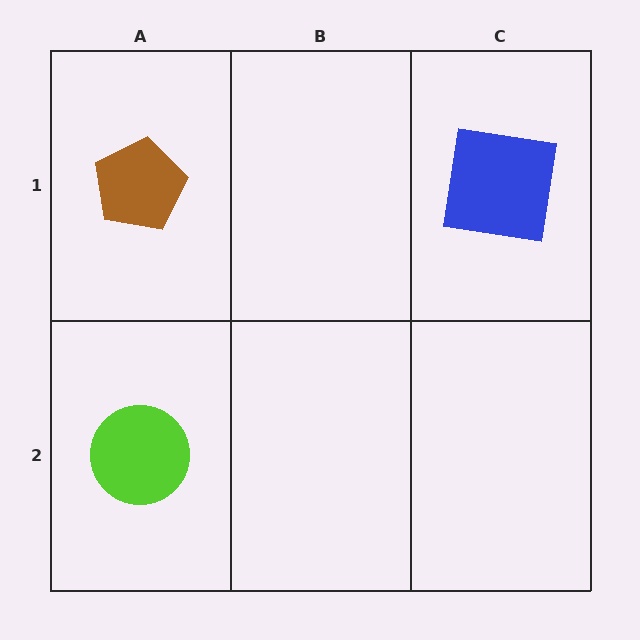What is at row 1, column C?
A blue square.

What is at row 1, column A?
A brown pentagon.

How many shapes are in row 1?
2 shapes.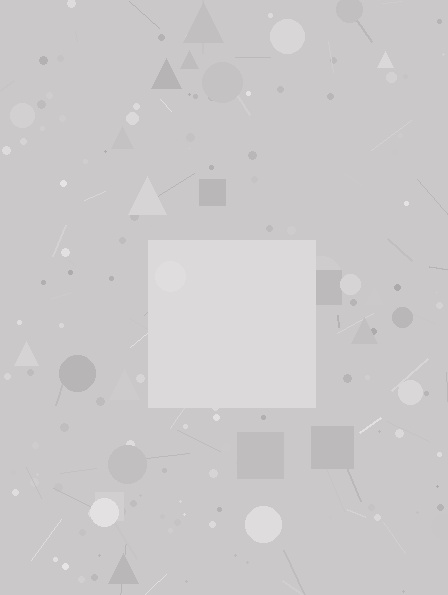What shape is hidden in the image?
A square is hidden in the image.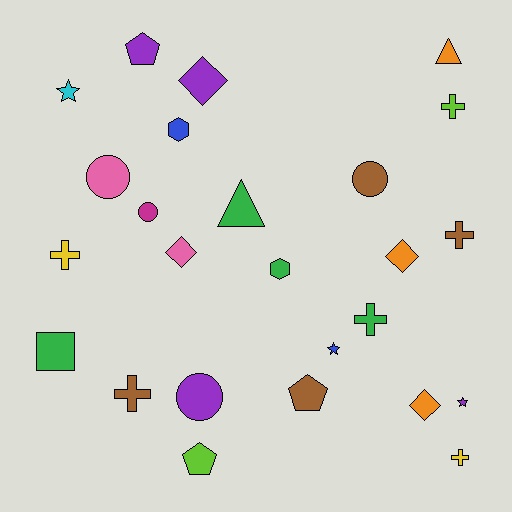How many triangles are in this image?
There are 2 triangles.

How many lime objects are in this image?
There are 2 lime objects.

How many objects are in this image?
There are 25 objects.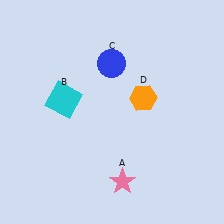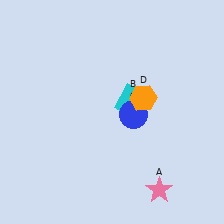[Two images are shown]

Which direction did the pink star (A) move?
The pink star (A) moved right.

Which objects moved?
The objects that moved are: the pink star (A), the cyan square (B), the blue circle (C).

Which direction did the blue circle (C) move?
The blue circle (C) moved down.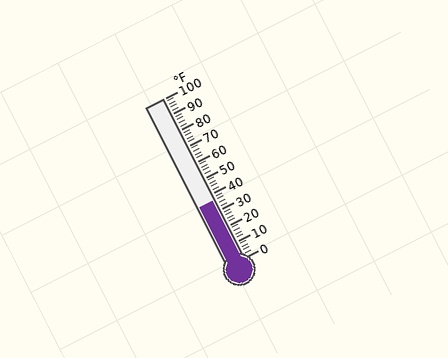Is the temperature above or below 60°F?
The temperature is below 60°F.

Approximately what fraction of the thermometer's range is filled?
The thermometer is filled to approximately 35% of its range.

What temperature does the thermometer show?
The thermometer shows approximately 36°F.